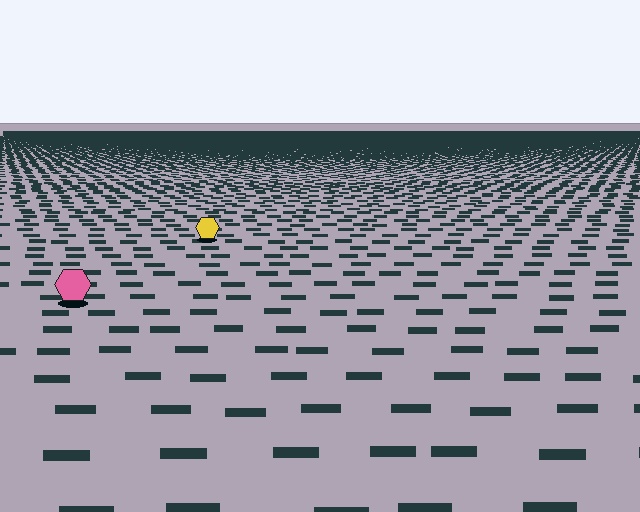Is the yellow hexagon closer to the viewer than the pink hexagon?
No. The pink hexagon is closer — you can tell from the texture gradient: the ground texture is coarser near it.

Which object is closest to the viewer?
The pink hexagon is closest. The texture marks near it are larger and more spread out.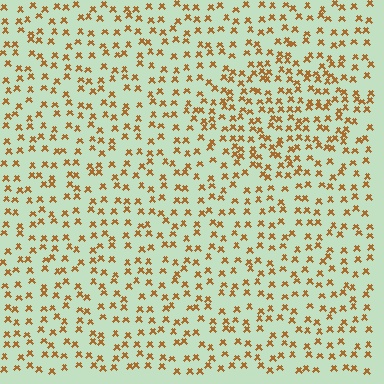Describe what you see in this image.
The image contains small brown elements arranged at two different densities. A diamond-shaped region is visible where the elements are more densely packed than the surrounding area.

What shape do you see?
I see a diamond.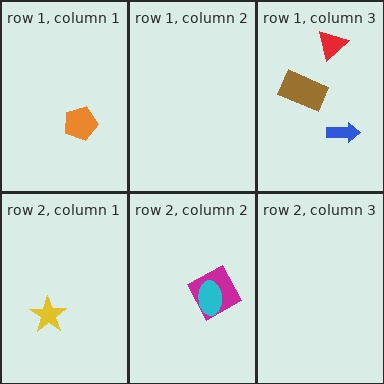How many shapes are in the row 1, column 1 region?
1.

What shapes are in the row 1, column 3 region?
The red triangle, the brown rectangle, the blue arrow.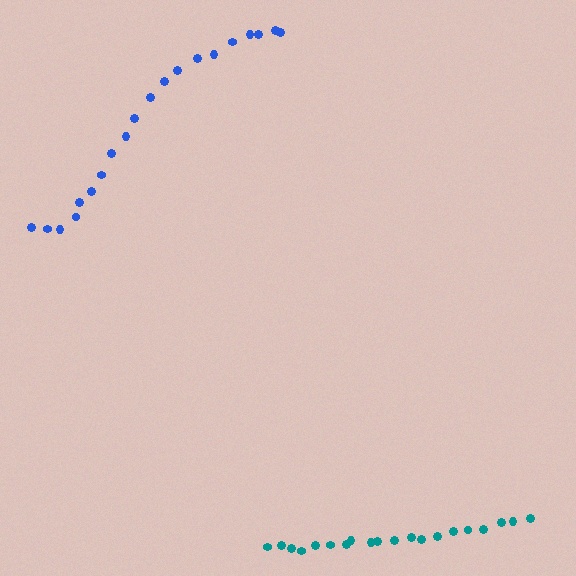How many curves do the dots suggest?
There are 2 distinct paths.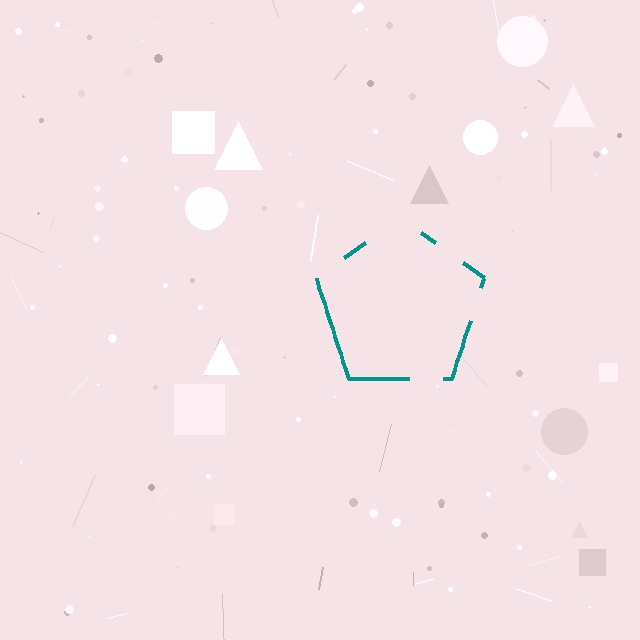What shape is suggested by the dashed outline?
The dashed outline suggests a pentagon.